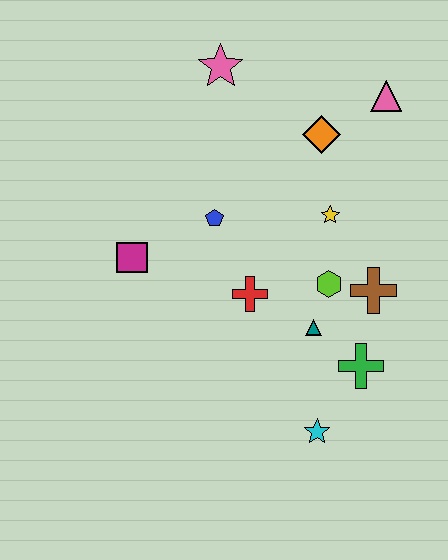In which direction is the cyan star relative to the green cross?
The cyan star is below the green cross.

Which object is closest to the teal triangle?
The lime hexagon is closest to the teal triangle.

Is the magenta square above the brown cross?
Yes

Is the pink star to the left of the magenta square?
No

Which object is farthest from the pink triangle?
The cyan star is farthest from the pink triangle.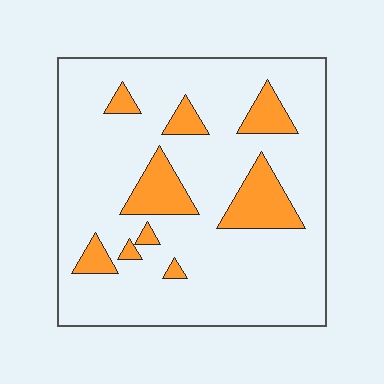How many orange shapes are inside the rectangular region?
9.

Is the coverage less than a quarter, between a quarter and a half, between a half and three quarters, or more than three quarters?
Less than a quarter.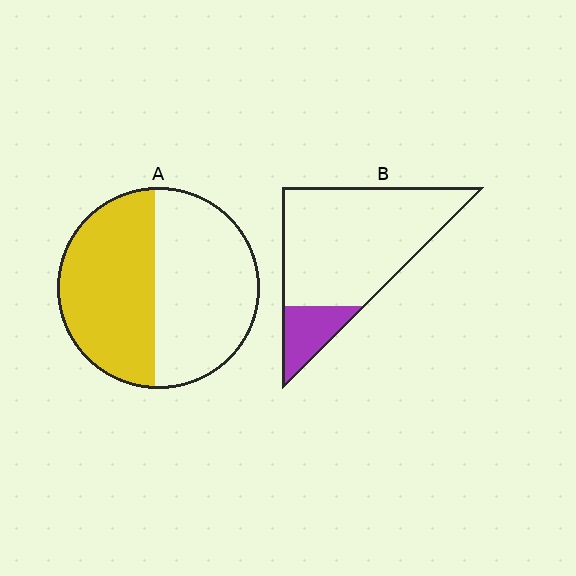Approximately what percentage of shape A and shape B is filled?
A is approximately 50% and B is approximately 15%.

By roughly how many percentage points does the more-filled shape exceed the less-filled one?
By roughly 30 percentage points (A over B).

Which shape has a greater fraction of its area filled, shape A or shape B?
Shape A.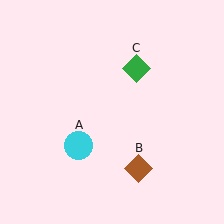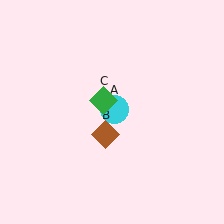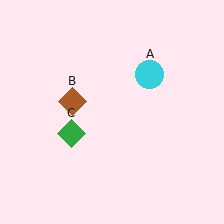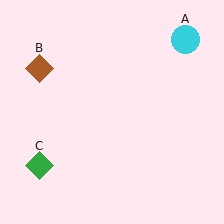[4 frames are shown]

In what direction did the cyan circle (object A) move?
The cyan circle (object A) moved up and to the right.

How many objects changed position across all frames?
3 objects changed position: cyan circle (object A), brown diamond (object B), green diamond (object C).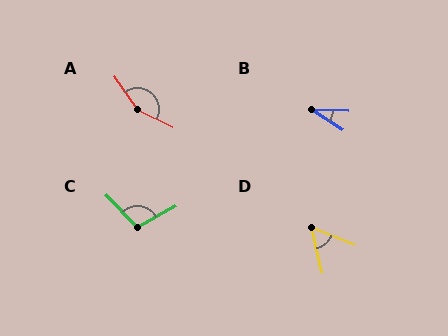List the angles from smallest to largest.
B (31°), D (55°), C (105°), A (151°).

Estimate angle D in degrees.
Approximately 55 degrees.